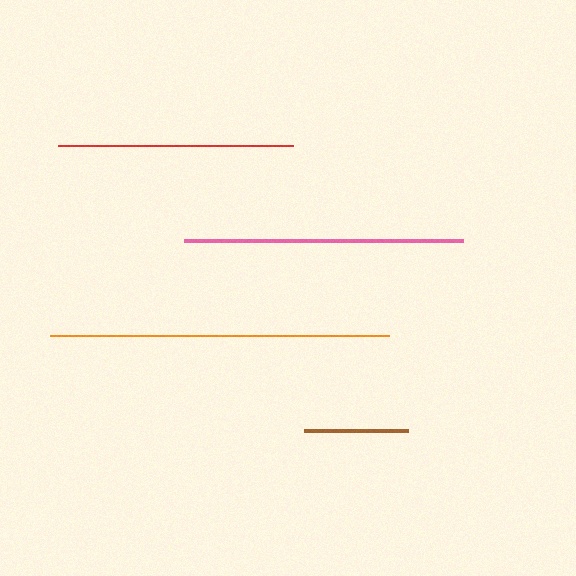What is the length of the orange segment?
The orange segment is approximately 339 pixels long.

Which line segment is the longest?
The orange line is the longest at approximately 339 pixels.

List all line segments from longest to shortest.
From longest to shortest: orange, pink, red, brown.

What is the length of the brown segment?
The brown segment is approximately 104 pixels long.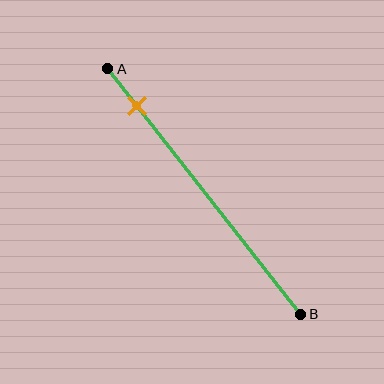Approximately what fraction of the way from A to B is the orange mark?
The orange mark is approximately 15% of the way from A to B.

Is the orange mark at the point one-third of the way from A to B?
No, the mark is at about 15% from A, not at the 33% one-third point.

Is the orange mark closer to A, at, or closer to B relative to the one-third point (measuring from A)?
The orange mark is closer to point A than the one-third point of segment AB.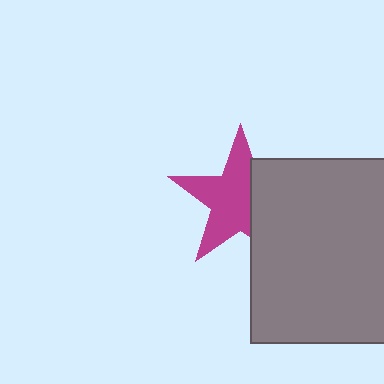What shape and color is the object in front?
The object in front is a gray square.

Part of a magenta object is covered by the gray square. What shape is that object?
It is a star.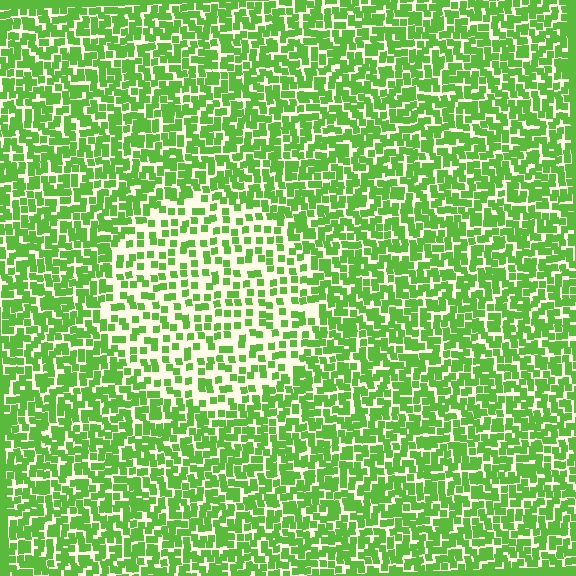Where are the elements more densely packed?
The elements are more densely packed outside the circle boundary.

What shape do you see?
I see a circle.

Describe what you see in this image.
The image contains small lime elements arranged at two different densities. A circle-shaped region is visible where the elements are less densely packed than the surrounding area.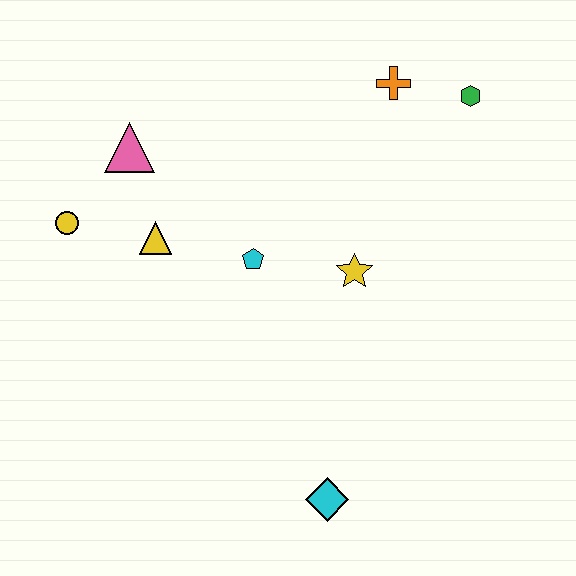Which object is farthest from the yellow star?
The yellow circle is farthest from the yellow star.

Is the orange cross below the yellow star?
No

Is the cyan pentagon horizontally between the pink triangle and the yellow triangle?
No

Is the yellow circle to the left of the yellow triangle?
Yes